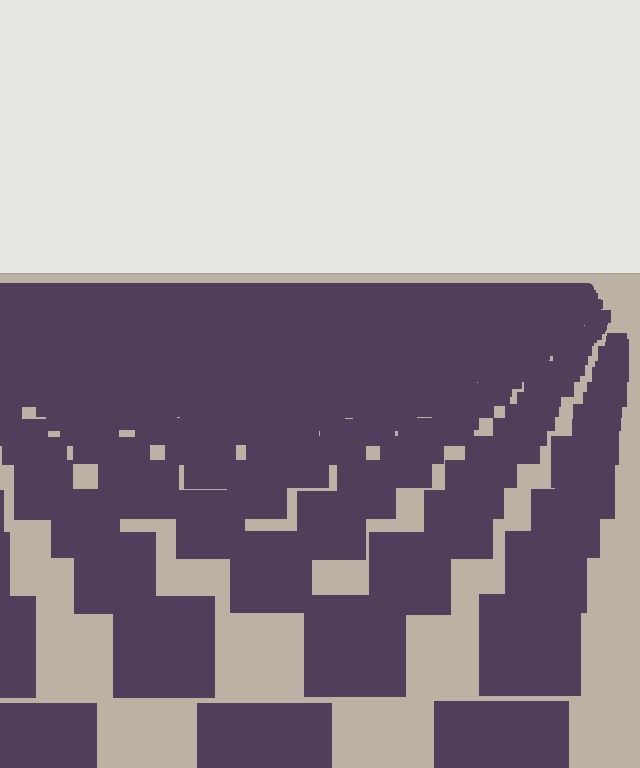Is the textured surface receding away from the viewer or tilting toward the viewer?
The surface is receding away from the viewer. Texture elements get smaller and denser toward the top.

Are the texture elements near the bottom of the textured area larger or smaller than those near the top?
Larger. Near the bottom, elements are closer to the viewer and appear at a bigger on-screen size.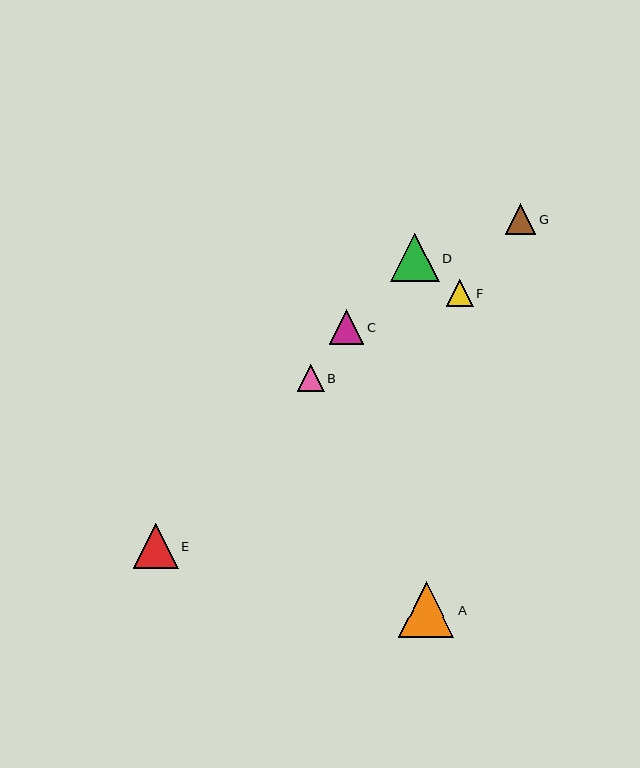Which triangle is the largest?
Triangle A is the largest with a size of approximately 56 pixels.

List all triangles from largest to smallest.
From largest to smallest: A, D, E, C, G, F, B.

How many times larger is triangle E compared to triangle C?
Triangle E is approximately 1.3 times the size of triangle C.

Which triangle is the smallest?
Triangle B is the smallest with a size of approximately 27 pixels.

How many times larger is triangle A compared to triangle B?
Triangle A is approximately 2.1 times the size of triangle B.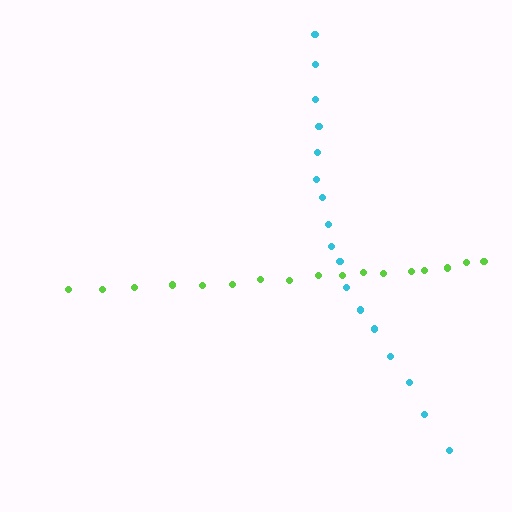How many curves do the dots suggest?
There are 2 distinct paths.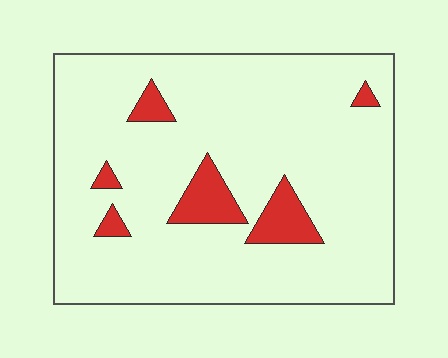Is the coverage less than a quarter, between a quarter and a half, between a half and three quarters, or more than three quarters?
Less than a quarter.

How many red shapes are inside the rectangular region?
6.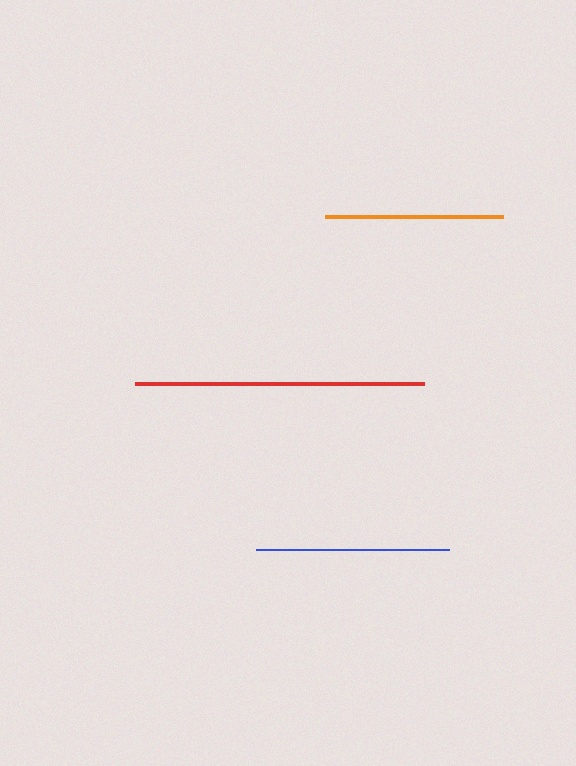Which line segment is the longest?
The red line is the longest at approximately 289 pixels.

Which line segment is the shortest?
The orange line is the shortest at approximately 178 pixels.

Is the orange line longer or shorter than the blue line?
The blue line is longer than the orange line.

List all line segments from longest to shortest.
From longest to shortest: red, blue, orange.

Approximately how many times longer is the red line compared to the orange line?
The red line is approximately 1.6 times the length of the orange line.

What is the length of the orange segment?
The orange segment is approximately 178 pixels long.